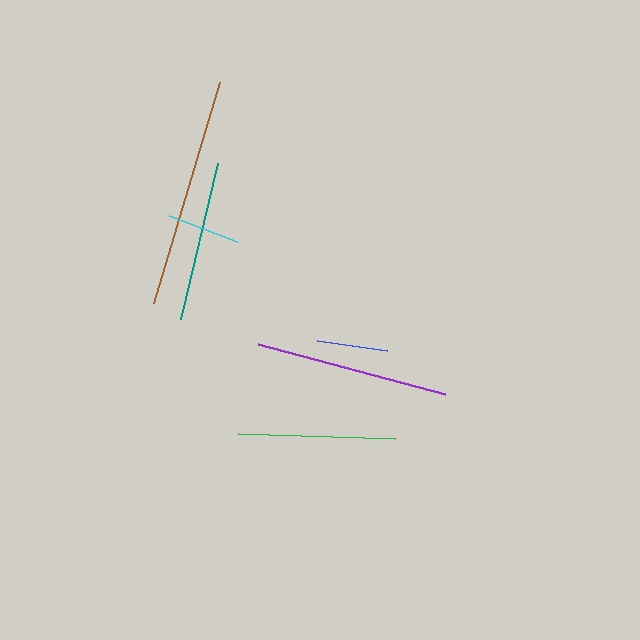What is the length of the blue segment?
The blue segment is approximately 71 pixels long.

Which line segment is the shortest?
The blue line is the shortest at approximately 71 pixels.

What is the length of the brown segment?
The brown segment is approximately 231 pixels long.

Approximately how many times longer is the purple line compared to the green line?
The purple line is approximately 1.2 times the length of the green line.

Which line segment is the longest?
The brown line is the longest at approximately 231 pixels.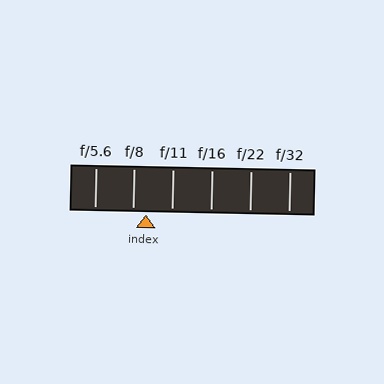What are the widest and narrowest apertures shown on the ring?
The widest aperture shown is f/5.6 and the narrowest is f/32.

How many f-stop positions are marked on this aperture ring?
There are 6 f-stop positions marked.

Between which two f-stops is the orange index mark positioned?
The index mark is between f/8 and f/11.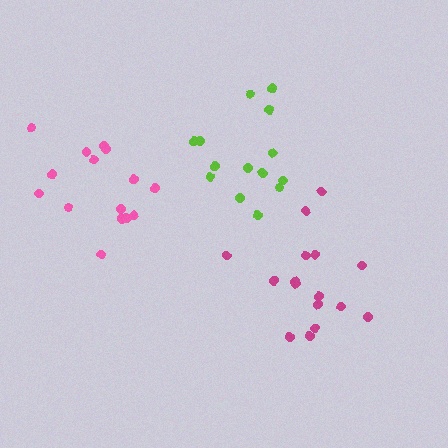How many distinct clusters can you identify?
There are 3 distinct clusters.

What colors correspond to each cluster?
The clusters are colored: pink, lime, magenta.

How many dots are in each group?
Group 1: 15 dots, Group 2: 14 dots, Group 3: 16 dots (45 total).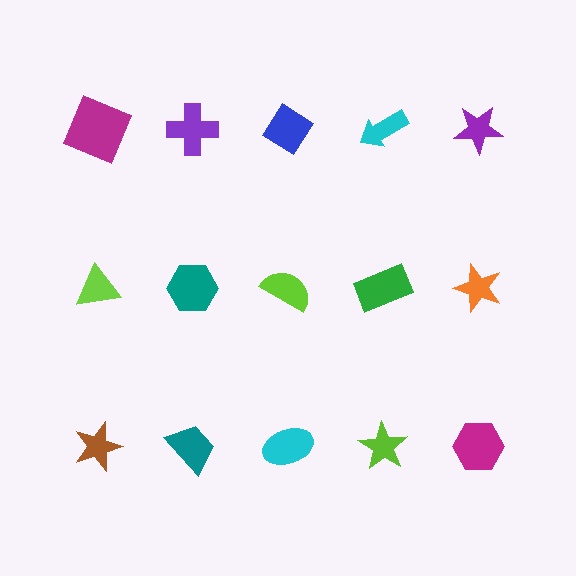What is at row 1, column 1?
A magenta square.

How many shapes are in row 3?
5 shapes.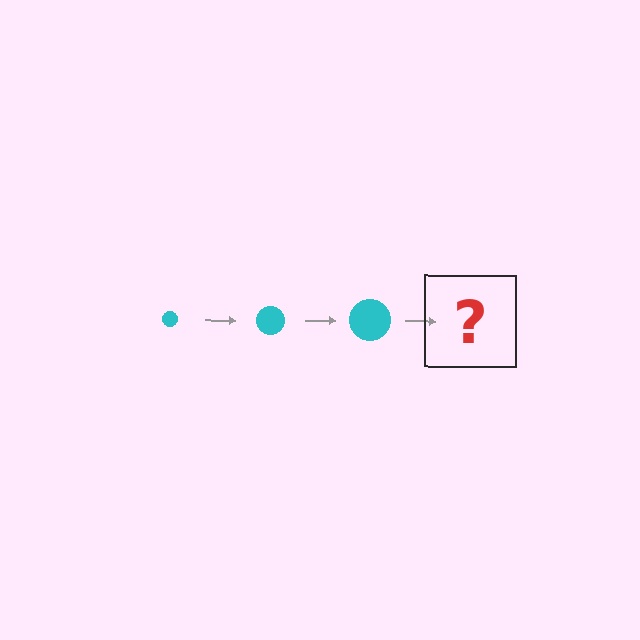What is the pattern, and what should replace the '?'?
The pattern is that the circle gets progressively larger each step. The '?' should be a cyan circle, larger than the previous one.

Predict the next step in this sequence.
The next step is a cyan circle, larger than the previous one.